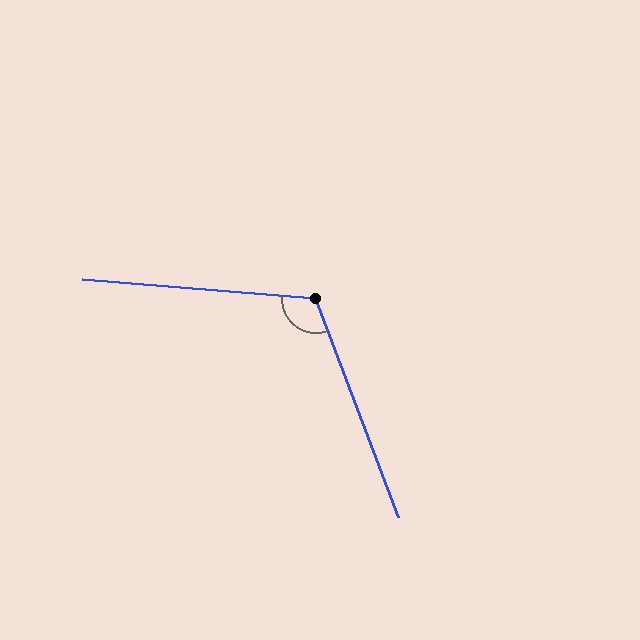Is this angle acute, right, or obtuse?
It is obtuse.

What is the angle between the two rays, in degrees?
Approximately 115 degrees.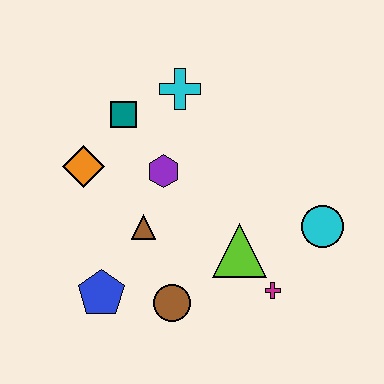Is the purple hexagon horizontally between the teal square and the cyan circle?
Yes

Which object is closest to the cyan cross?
The teal square is closest to the cyan cross.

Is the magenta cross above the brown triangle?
No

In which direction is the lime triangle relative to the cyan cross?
The lime triangle is below the cyan cross.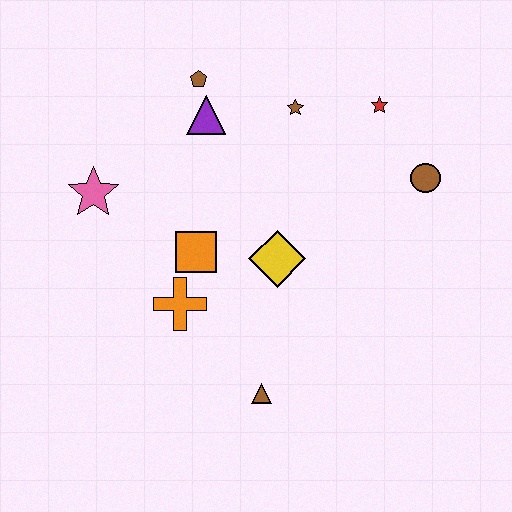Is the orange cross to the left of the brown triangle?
Yes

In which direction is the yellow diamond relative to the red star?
The yellow diamond is below the red star.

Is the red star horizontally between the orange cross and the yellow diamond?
No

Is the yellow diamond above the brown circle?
No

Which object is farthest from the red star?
The brown triangle is farthest from the red star.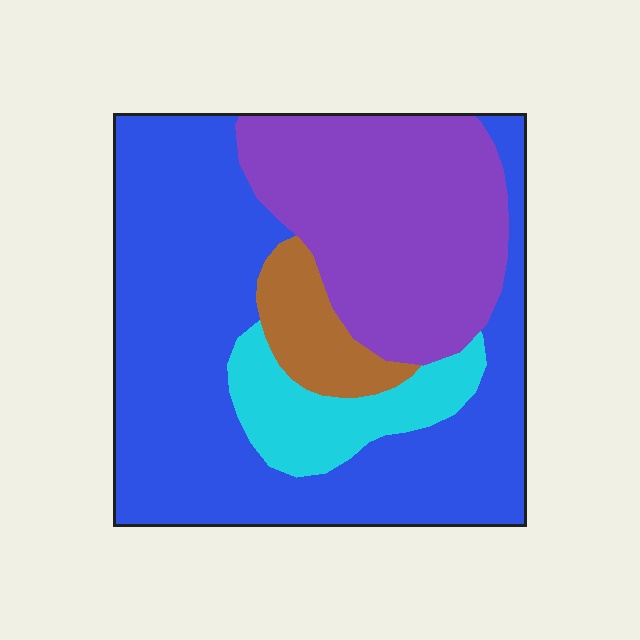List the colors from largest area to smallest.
From largest to smallest: blue, purple, cyan, brown.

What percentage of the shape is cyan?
Cyan covers around 10% of the shape.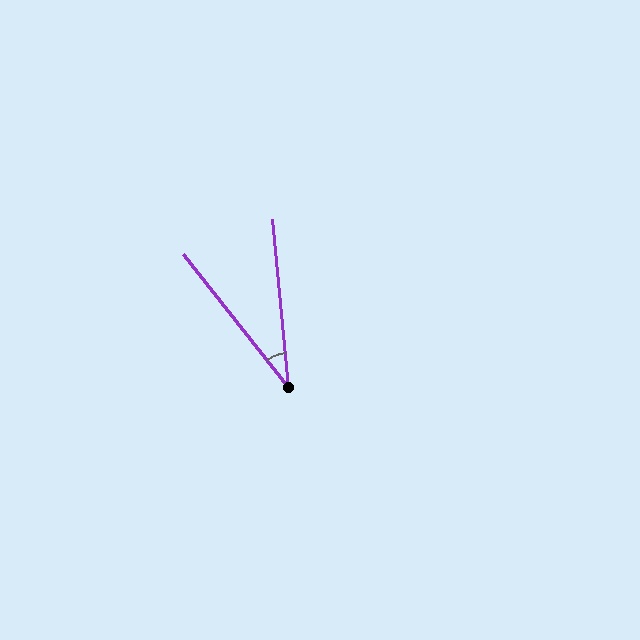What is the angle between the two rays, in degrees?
Approximately 33 degrees.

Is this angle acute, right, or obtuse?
It is acute.